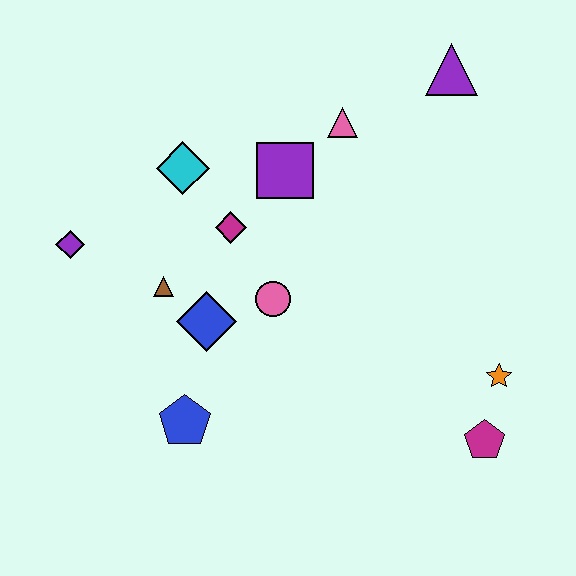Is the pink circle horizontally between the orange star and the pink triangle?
No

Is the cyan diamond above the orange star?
Yes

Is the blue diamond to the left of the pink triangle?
Yes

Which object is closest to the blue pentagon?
The blue diamond is closest to the blue pentagon.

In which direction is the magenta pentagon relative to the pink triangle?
The magenta pentagon is below the pink triangle.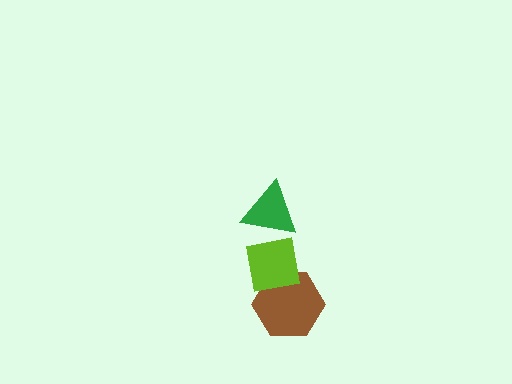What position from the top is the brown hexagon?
The brown hexagon is 3rd from the top.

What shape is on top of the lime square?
The green triangle is on top of the lime square.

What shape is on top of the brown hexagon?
The lime square is on top of the brown hexagon.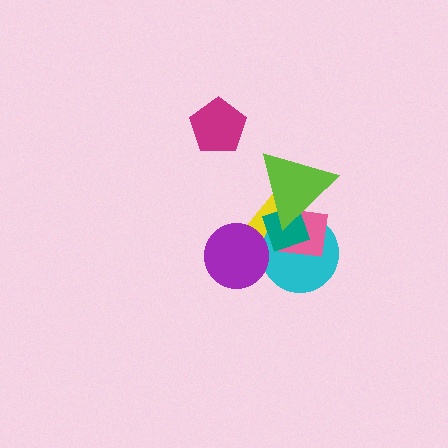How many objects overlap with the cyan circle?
5 objects overlap with the cyan circle.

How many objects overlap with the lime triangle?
4 objects overlap with the lime triangle.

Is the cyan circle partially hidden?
Yes, it is partially covered by another shape.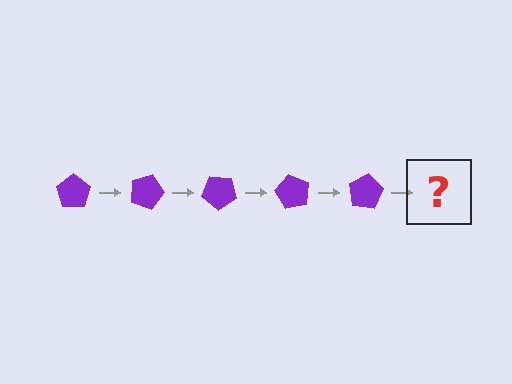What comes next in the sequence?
The next element should be a purple pentagon rotated 100 degrees.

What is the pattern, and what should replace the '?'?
The pattern is that the pentagon rotates 20 degrees each step. The '?' should be a purple pentagon rotated 100 degrees.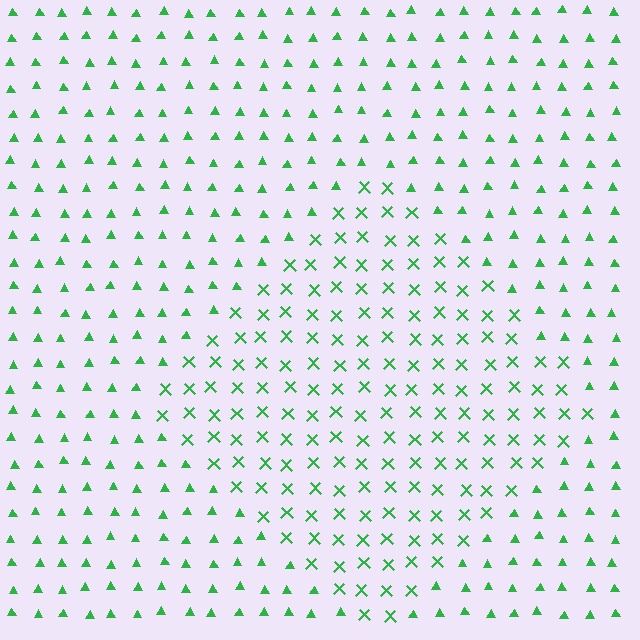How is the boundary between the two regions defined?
The boundary is defined by a change in element shape: X marks inside vs. triangles outside. All elements share the same color and spacing.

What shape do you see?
I see a diamond.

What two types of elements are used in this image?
The image uses X marks inside the diamond region and triangles outside it.